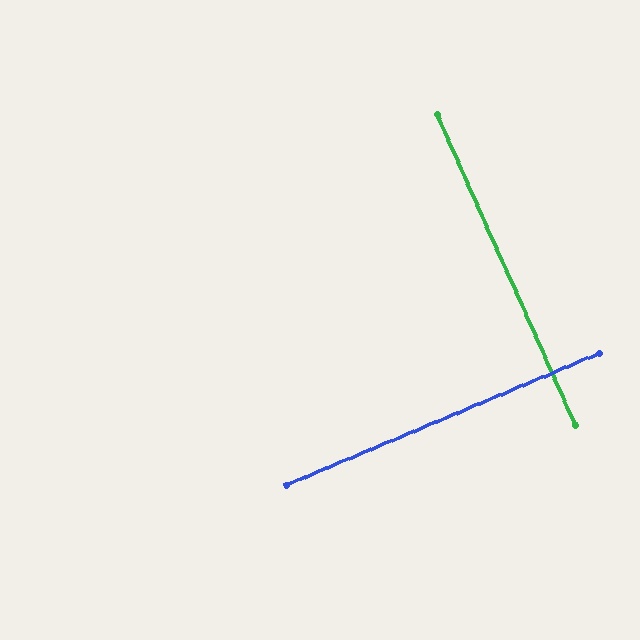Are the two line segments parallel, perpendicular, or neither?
Perpendicular — they meet at approximately 89°.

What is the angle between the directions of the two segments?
Approximately 89 degrees.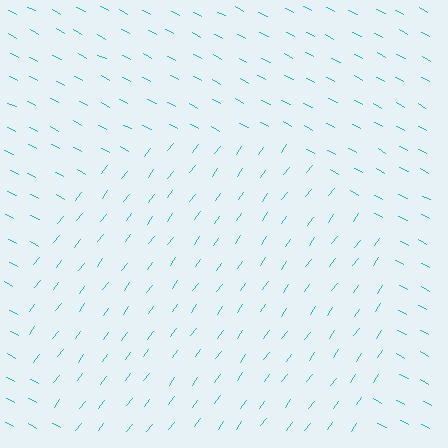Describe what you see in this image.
The image is filled with small cyan line segments. A circle region in the image has lines oriented differently from the surrounding lines, creating a visible texture boundary.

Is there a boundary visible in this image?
Yes, there is a texture boundary formed by a change in line orientation.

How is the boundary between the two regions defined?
The boundary is defined purely by a change in line orientation (approximately 82 degrees difference). All lines are the same color and thickness.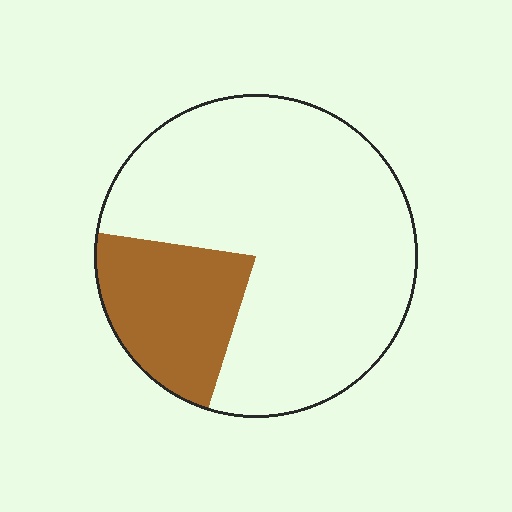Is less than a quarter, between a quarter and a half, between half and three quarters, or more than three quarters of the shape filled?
Less than a quarter.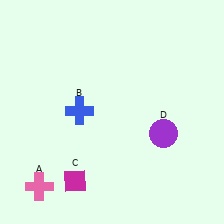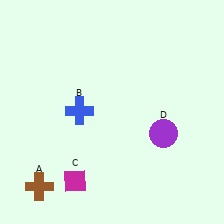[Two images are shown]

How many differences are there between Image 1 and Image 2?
There is 1 difference between the two images.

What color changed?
The cross (A) changed from pink in Image 1 to brown in Image 2.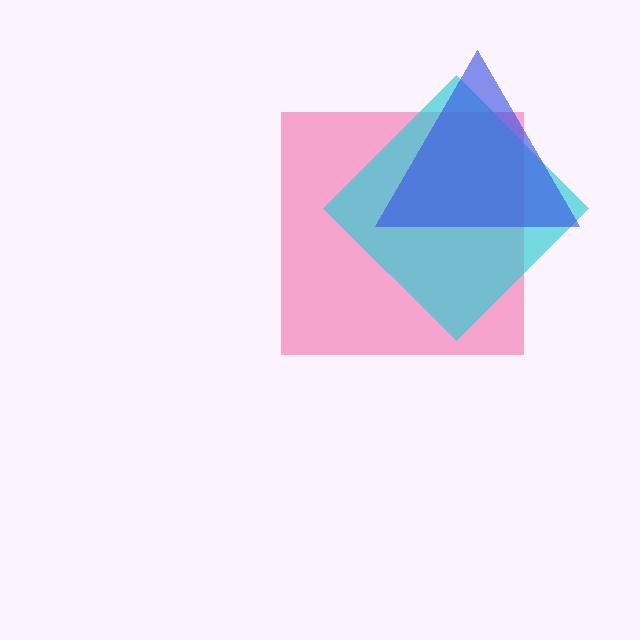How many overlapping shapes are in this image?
There are 3 overlapping shapes in the image.